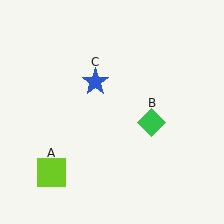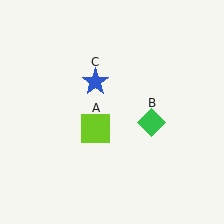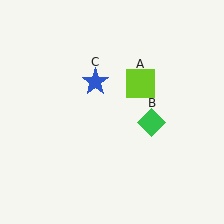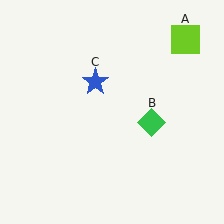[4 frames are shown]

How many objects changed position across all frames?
1 object changed position: lime square (object A).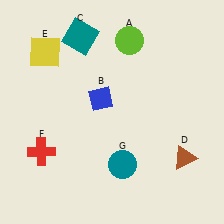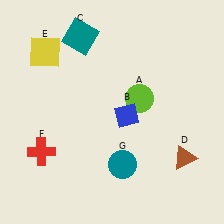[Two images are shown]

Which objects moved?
The objects that moved are: the lime circle (A), the blue diamond (B).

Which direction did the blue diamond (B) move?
The blue diamond (B) moved right.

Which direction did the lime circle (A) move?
The lime circle (A) moved down.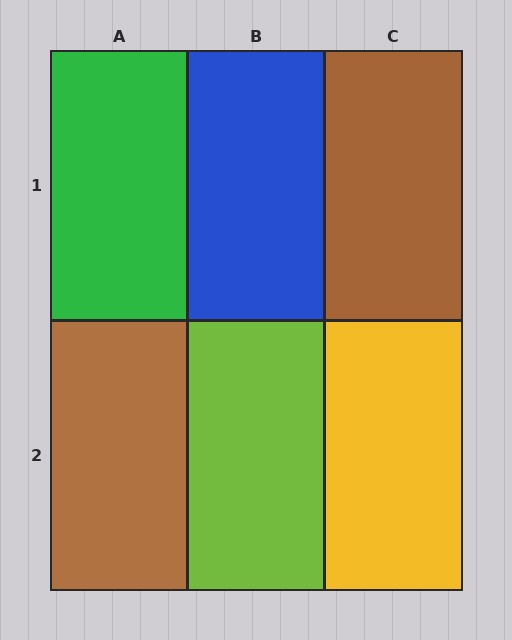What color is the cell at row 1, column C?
Brown.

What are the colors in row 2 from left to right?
Brown, lime, yellow.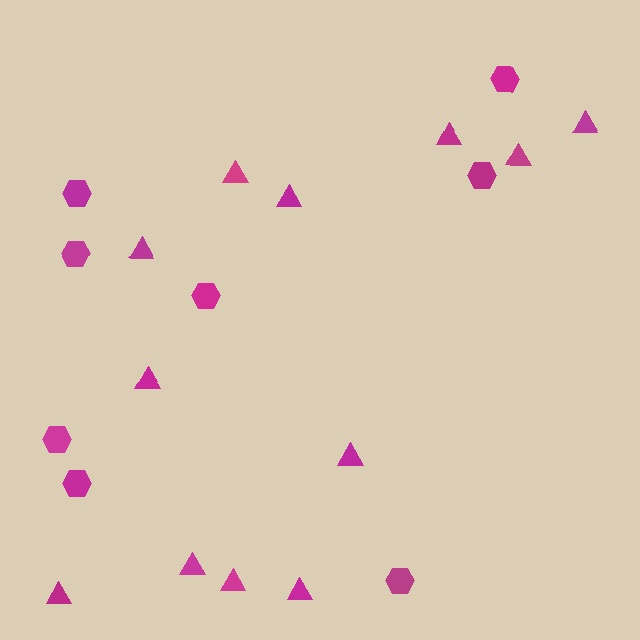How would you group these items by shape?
There are 2 groups: one group of hexagons (8) and one group of triangles (12).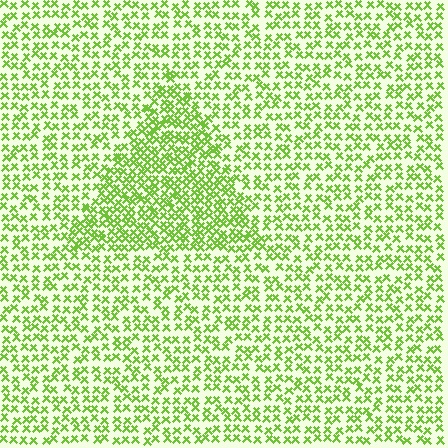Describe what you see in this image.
The image contains small lime elements arranged at two different densities. A triangle-shaped region is visible where the elements are more densely packed than the surrounding area.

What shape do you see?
I see a triangle.